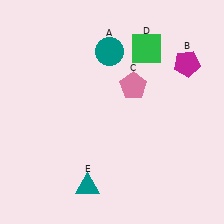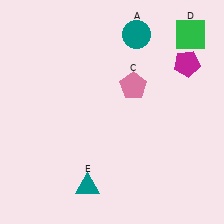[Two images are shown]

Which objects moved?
The objects that moved are: the teal circle (A), the green square (D).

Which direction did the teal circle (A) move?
The teal circle (A) moved right.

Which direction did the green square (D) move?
The green square (D) moved right.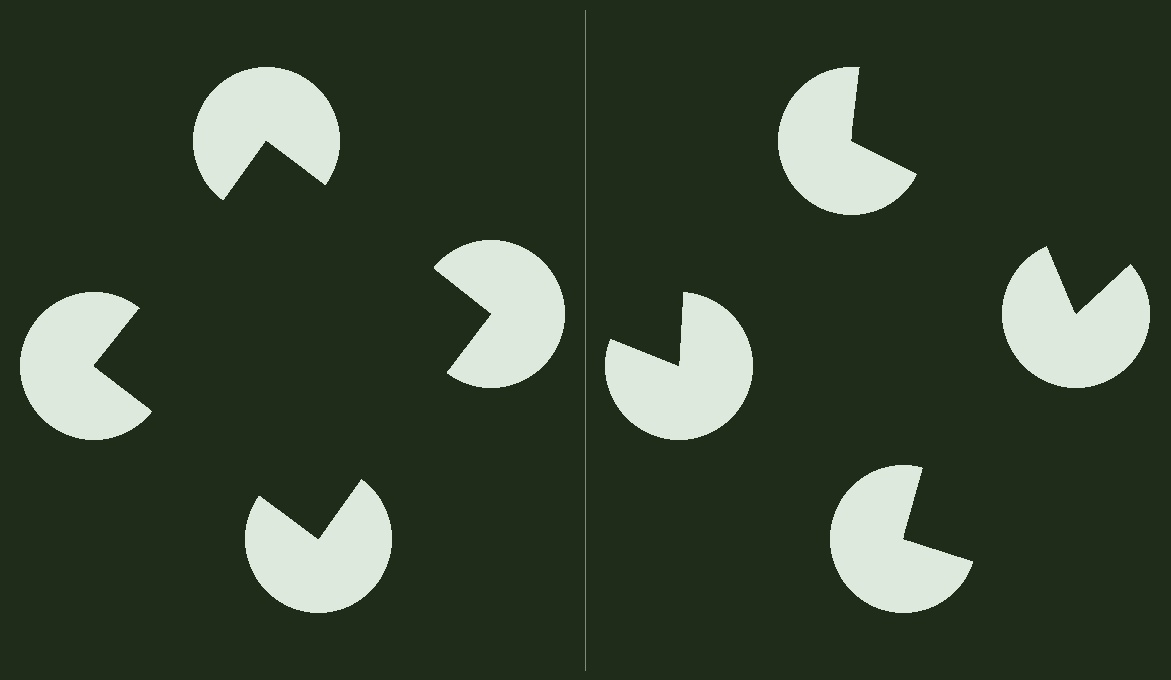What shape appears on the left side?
An illusory square.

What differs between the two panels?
The pac-man discs are positioned identically on both sides; only the wedge orientations differ. On the left they align to a square; on the right they are misaligned.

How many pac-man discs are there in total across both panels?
8 — 4 on each side.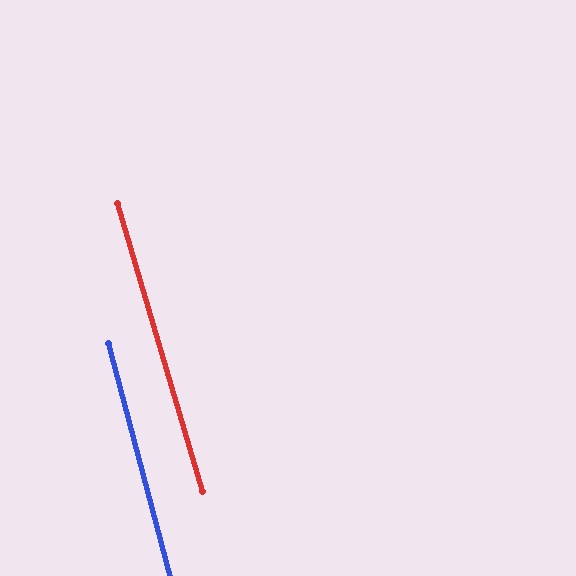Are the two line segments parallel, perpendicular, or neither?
Parallel — their directions differ by only 1.6°.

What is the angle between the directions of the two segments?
Approximately 2 degrees.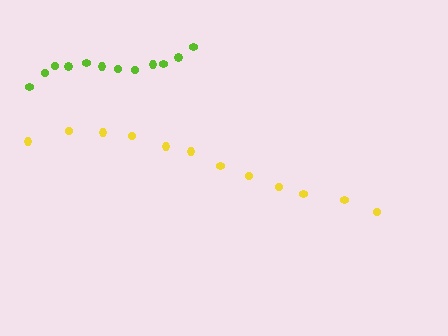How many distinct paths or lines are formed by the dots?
There are 2 distinct paths.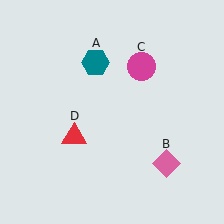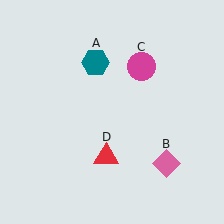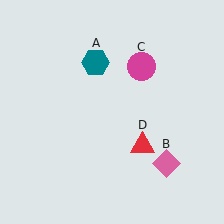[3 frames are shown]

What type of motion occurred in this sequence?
The red triangle (object D) rotated counterclockwise around the center of the scene.